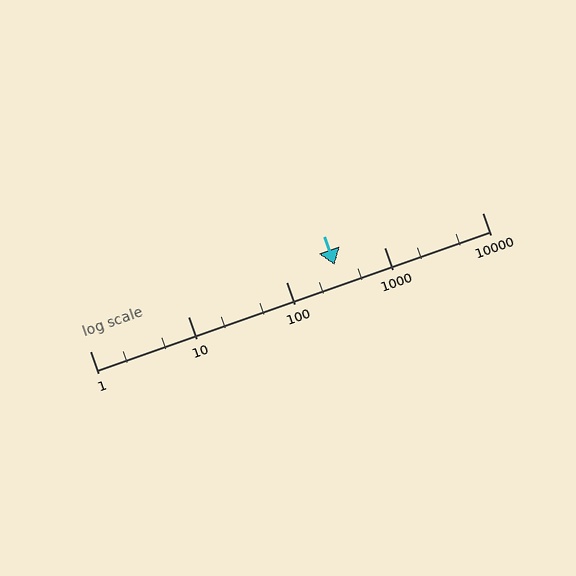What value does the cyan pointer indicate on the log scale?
The pointer indicates approximately 310.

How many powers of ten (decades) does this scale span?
The scale spans 4 decades, from 1 to 10000.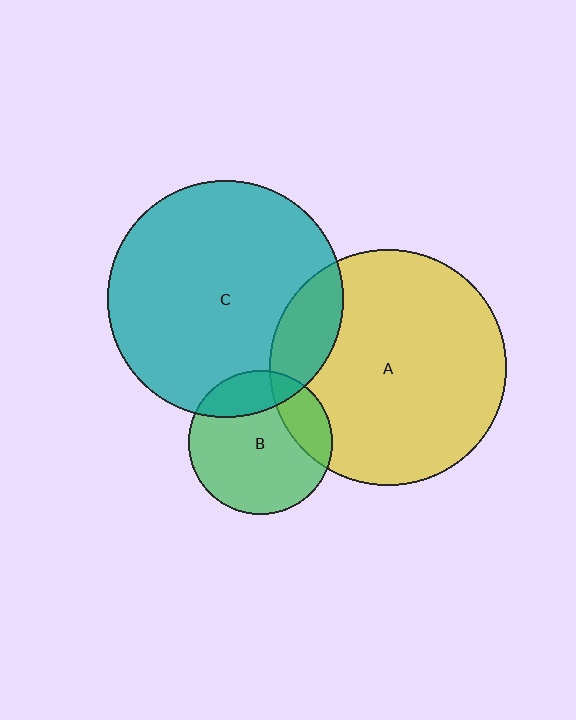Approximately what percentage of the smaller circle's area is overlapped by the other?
Approximately 20%.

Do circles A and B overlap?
Yes.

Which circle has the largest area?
Circle A (yellow).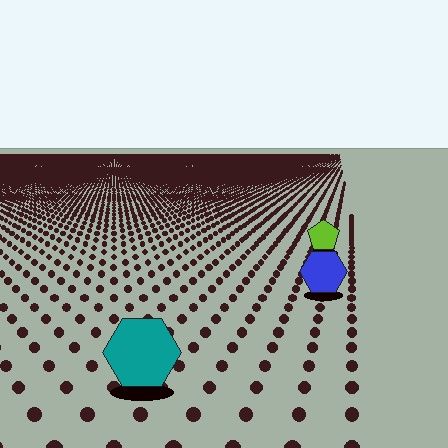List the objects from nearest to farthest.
From nearest to farthest: the teal hexagon, the blue hexagon, the lime pentagon.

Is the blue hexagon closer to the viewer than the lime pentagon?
Yes. The blue hexagon is closer — you can tell from the texture gradient: the ground texture is coarser near it.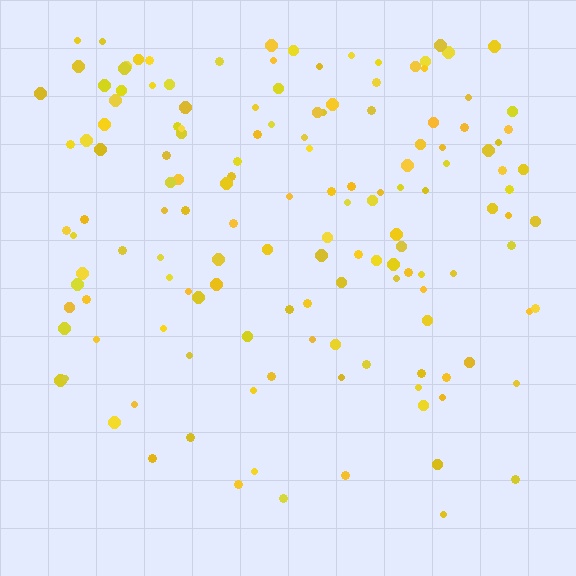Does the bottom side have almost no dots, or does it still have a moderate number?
Still a moderate number, just noticeably fewer than the top.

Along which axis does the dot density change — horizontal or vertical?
Vertical.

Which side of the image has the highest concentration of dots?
The top.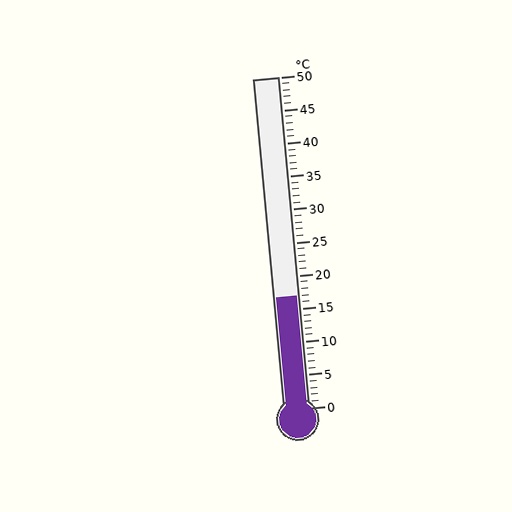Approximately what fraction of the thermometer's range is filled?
The thermometer is filled to approximately 35% of its range.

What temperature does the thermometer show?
The thermometer shows approximately 17°C.